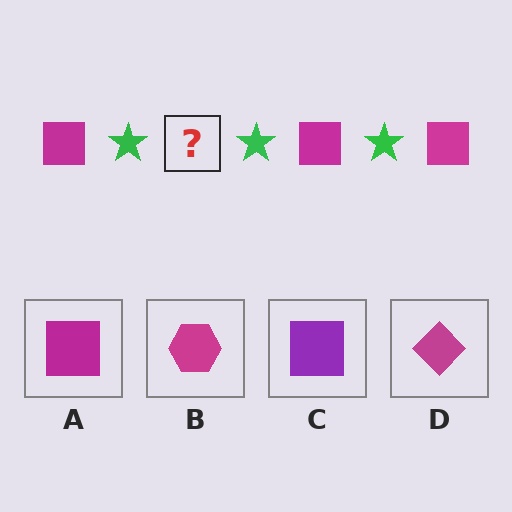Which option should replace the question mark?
Option A.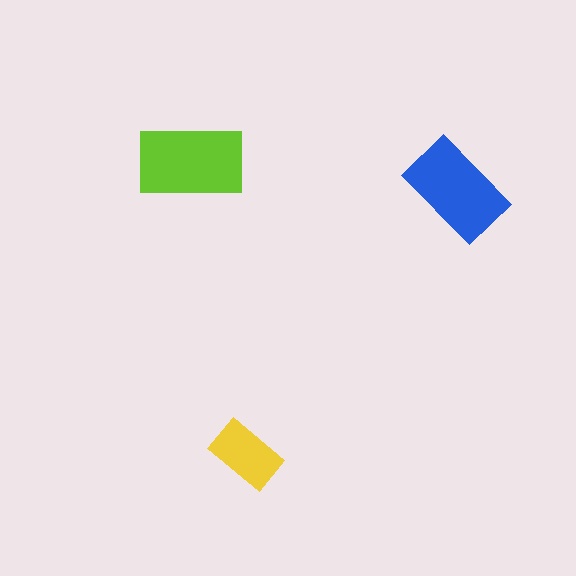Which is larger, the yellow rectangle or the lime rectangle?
The lime one.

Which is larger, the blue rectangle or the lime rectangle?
The lime one.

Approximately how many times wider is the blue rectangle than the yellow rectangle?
About 1.5 times wider.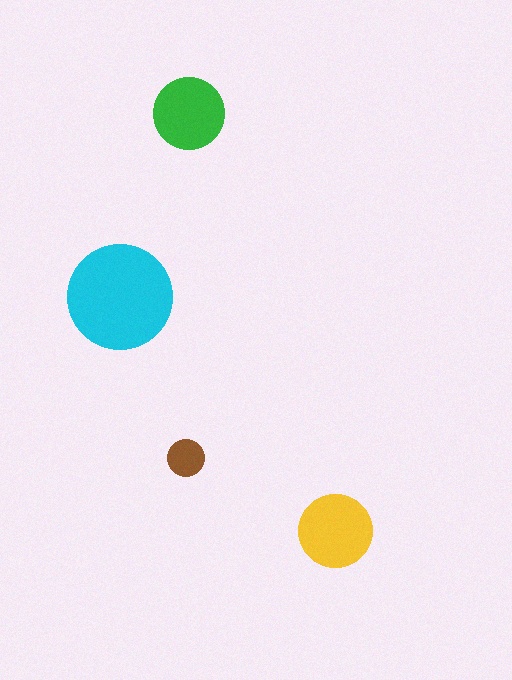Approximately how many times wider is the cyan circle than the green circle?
About 1.5 times wider.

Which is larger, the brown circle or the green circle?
The green one.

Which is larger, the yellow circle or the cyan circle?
The cyan one.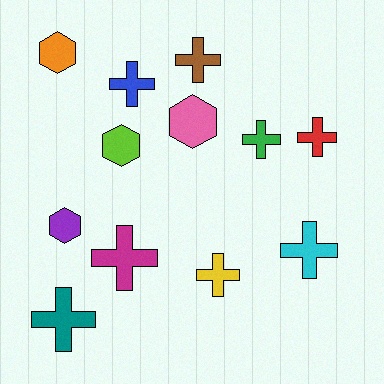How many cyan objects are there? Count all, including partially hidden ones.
There is 1 cyan object.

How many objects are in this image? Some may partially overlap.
There are 12 objects.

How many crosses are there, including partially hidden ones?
There are 8 crosses.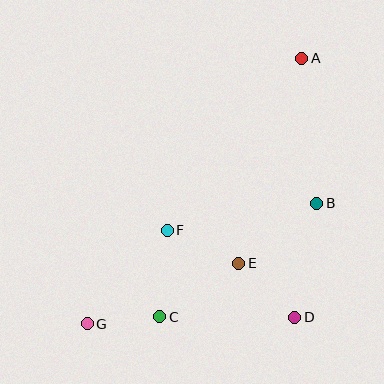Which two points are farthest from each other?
Points A and G are farthest from each other.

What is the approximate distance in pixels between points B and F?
The distance between B and F is approximately 152 pixels.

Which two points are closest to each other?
Points C and G are closest to each other.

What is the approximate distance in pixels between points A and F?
The distance between A and F is approximately 218 pixels.